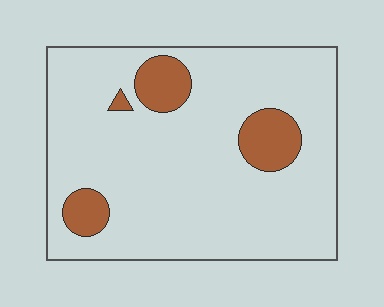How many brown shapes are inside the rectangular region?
4.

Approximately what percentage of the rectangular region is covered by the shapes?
Approximately 15%.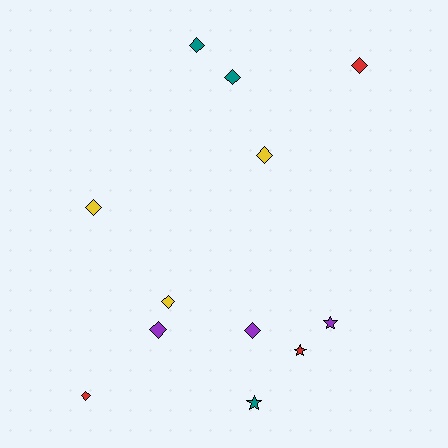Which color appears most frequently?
Red, with 3 objects.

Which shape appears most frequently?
Diamond, with 9 objects.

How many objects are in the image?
There are 12 objects.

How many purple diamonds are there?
There are 2 purple diamonds.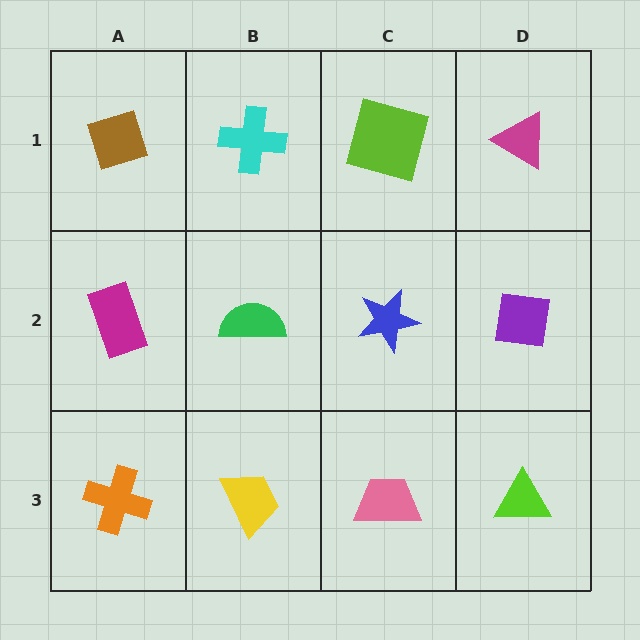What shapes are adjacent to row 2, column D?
A magenta triangle (row 1, column D), a lime triangle (row 3, column D), a blue star (row 2, column C).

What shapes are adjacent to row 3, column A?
A magenta rectangle (row 2, column A), a yellow trapezoid (row 3, column B).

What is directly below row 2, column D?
A lime triangle.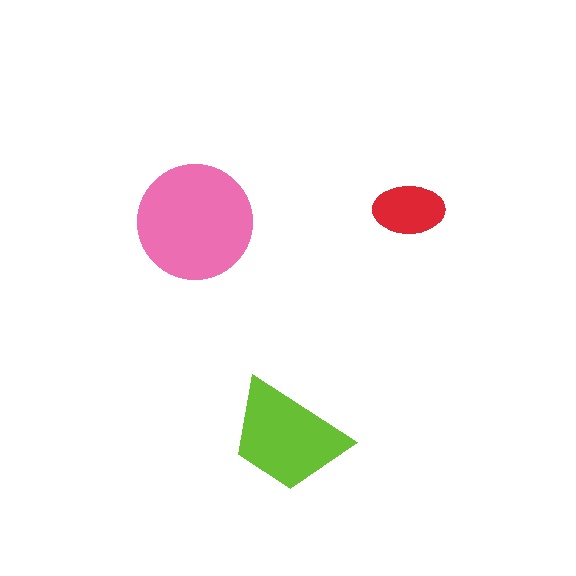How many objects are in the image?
There are 3 objects in the image.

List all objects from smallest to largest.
The red ellipse, the lime trapezoid, the pink circle.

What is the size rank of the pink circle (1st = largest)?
1st.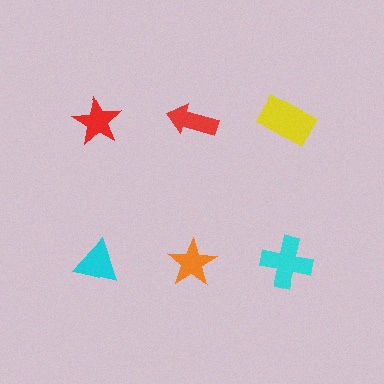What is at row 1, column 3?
A yellow rectangle.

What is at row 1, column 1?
A red star.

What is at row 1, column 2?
A red arrow.